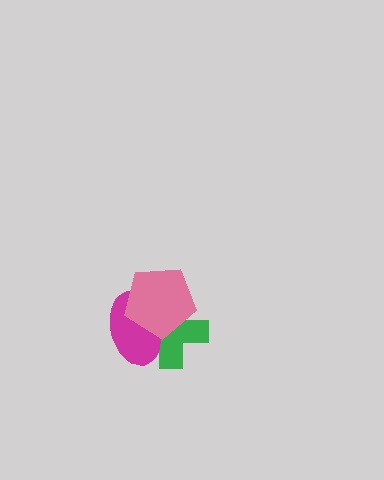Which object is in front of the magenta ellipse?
The pink pentagon is in front of the magenta ellipse.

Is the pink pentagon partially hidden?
No, no other shape covers it.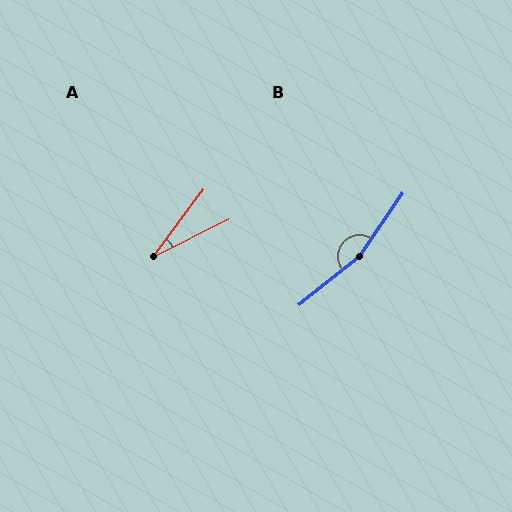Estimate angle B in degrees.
Approximately 163 degrees.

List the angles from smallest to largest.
A (27°), B (163°).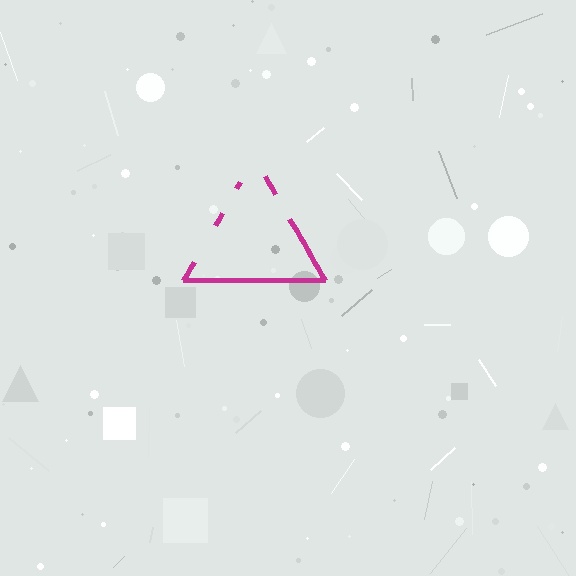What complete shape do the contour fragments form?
The contour fragments form a triangle.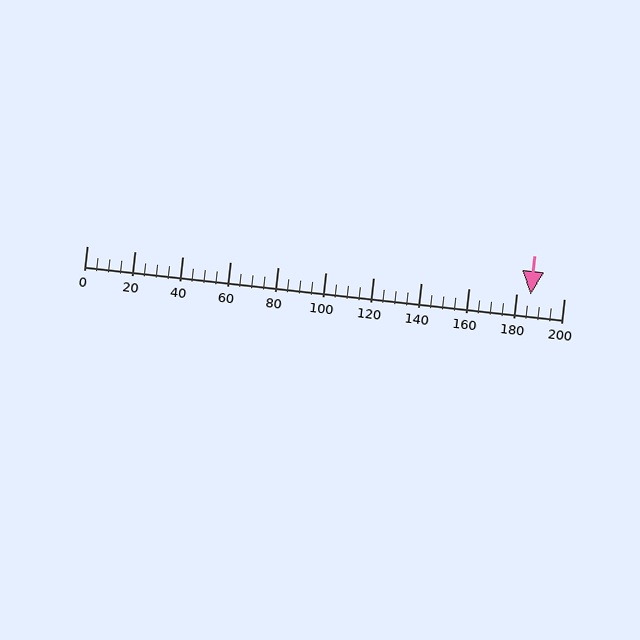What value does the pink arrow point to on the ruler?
The pink arrow points to approximately 186.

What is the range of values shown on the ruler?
The ruler shows values from 0 to 200.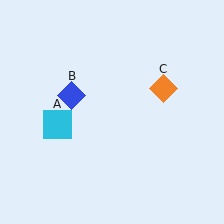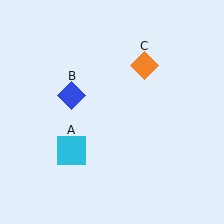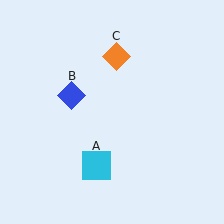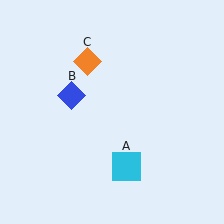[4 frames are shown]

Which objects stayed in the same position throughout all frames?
Blue diamond (object B) remained stationary.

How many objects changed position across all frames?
2 objects changed position: cyan square (object A), orange diamond (object C).